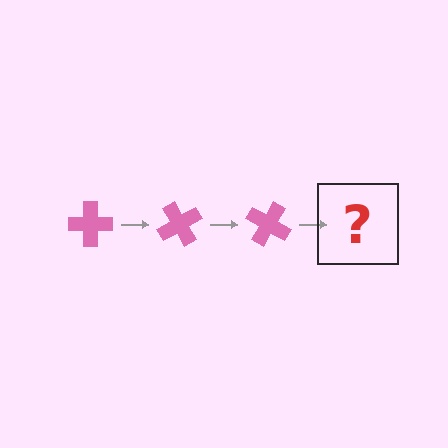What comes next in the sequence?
The next element should be a pink cross rotated 180 degrees.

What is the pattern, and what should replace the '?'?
The pattern is that the cross rotates 60 degrees each step. The '?' should be a pink cross rotated 180 degrees.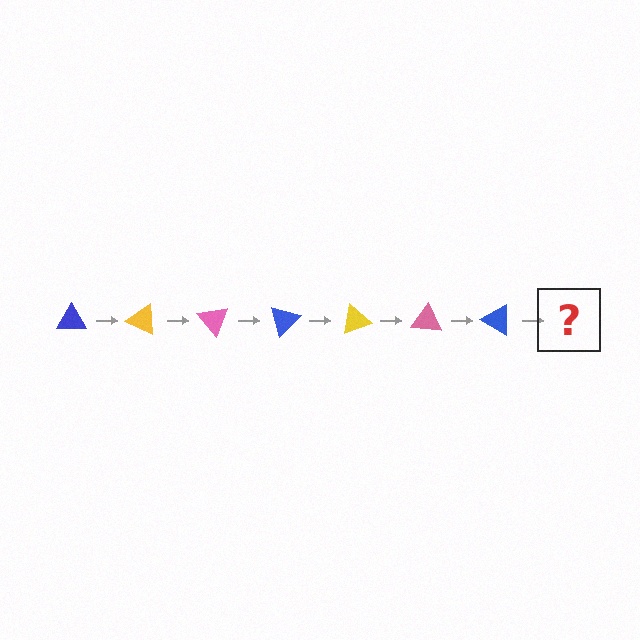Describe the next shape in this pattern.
It should be a yellow triangle, rotated 175 degrees from the start.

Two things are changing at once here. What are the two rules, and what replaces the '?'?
The two rules are that it rotates 25 degrees each step and the color cycles through blue, yellow, and pink. The '?' should be a yellow triangle, rotated 175 degrees from the start.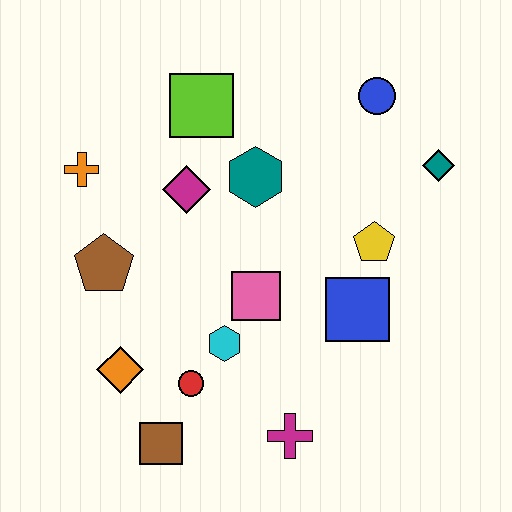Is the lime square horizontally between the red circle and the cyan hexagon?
Yes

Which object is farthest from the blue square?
The orange cross is farthest from the blue square.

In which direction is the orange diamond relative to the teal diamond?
The orange diamond is to the left of the teal diamond.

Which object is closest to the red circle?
The cyan hexagon is closest to the red circle.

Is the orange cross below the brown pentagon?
No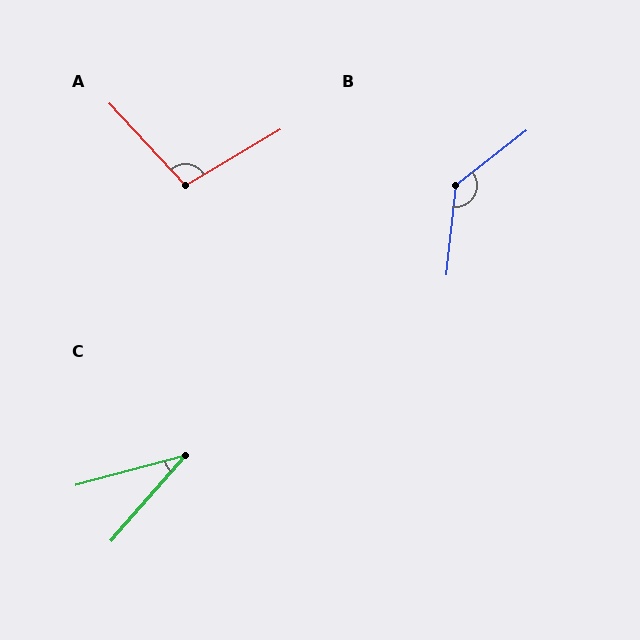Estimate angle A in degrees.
Approximately 103 degrees.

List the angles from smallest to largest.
C (34°), A (103°), B (134°).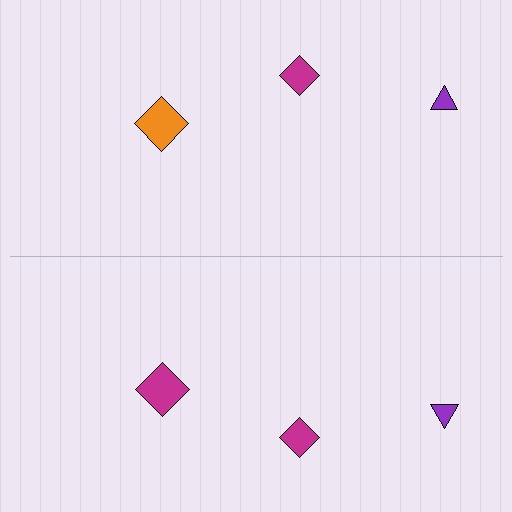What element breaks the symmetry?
The magenta diamond on the bottom side breaks the symmetry — its mirror counterpart is orange.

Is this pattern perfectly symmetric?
No, the pattern is not perfectly symmetric. The magenta diamond on the bottom side breaks the symmetry — its mirror counterpart is orange.